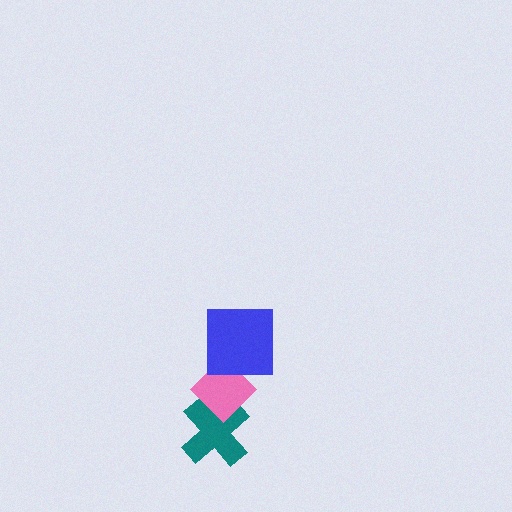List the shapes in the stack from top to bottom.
From top to bottom: the blue square, the pink diamond, the teal cross.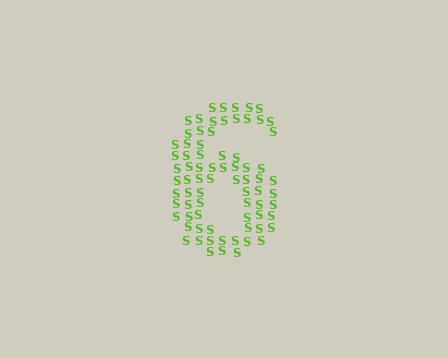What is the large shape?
The large shape is the digit 6.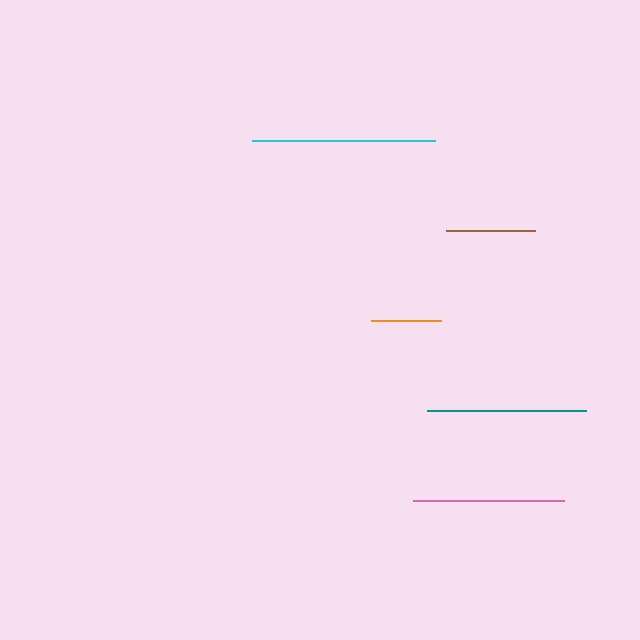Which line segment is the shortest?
The orange line is the shortest at approximately 70 pixels.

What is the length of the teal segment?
The teal segment is approximately 159 pixels long.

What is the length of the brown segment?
The brown segment is approximately 88 pixels long.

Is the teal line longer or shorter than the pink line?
The teal line is longer than the pink line.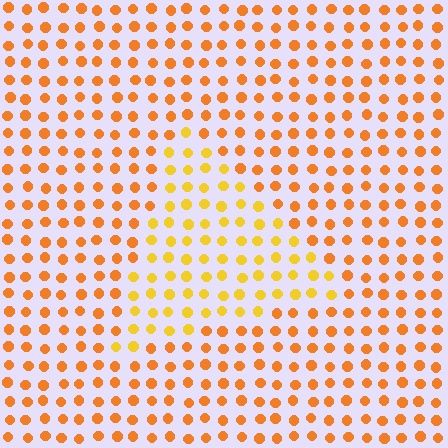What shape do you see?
I see a triangle.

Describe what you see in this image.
The image is filled with small orange elements in a uniform arrangement. A triangle-shaped region is visible where the elements are tinted to a slightly different hue, forming a subtle color boundary.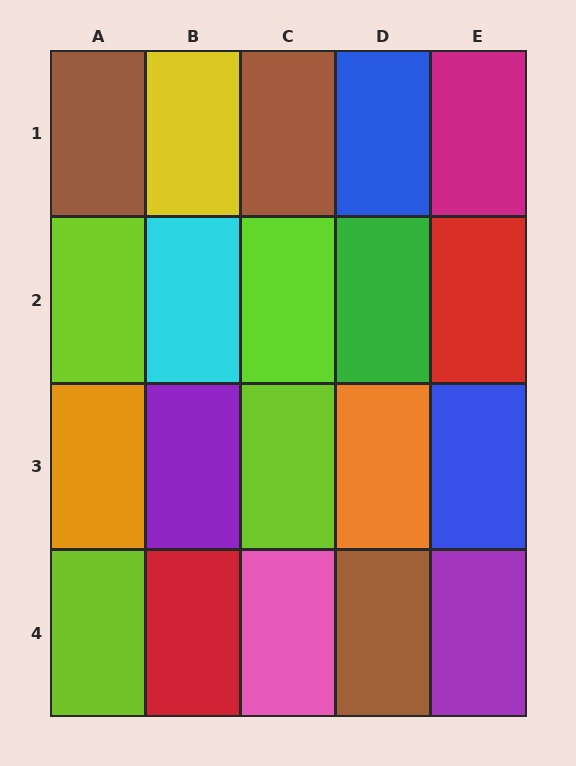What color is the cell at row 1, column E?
Magenta.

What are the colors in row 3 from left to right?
Orange, purple, lime, orange, blue.